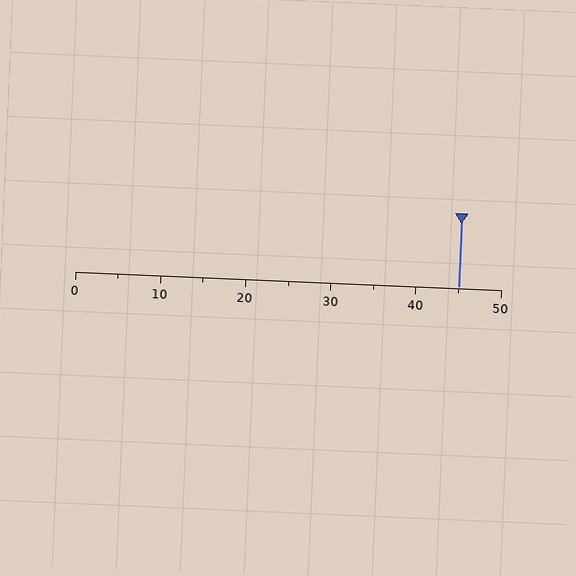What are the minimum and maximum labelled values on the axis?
The axis runs from 0 to 50.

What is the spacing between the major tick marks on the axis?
The major ticks are spaced 10 apart.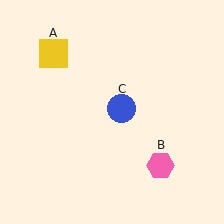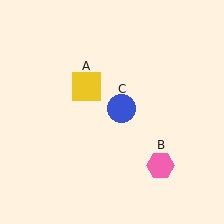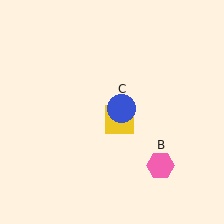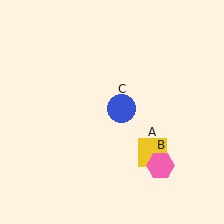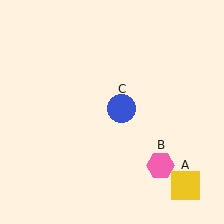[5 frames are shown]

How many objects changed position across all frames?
1 object changed position: yellow square (object A).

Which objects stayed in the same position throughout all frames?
Pink hexagon (object B) and blue circle (object C) remained stationary.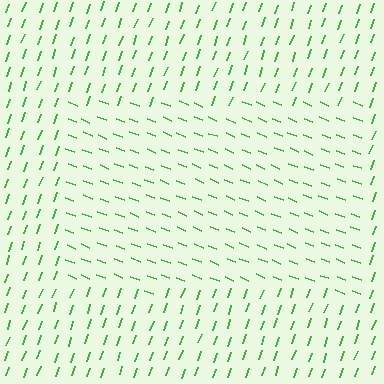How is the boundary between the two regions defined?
The boundary is defined purely by a change in line orientation (approximately 88 degrees difference). All lines are the same color and thickness.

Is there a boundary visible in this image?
Yes, there is a texture boundary formed by a change in line orientation.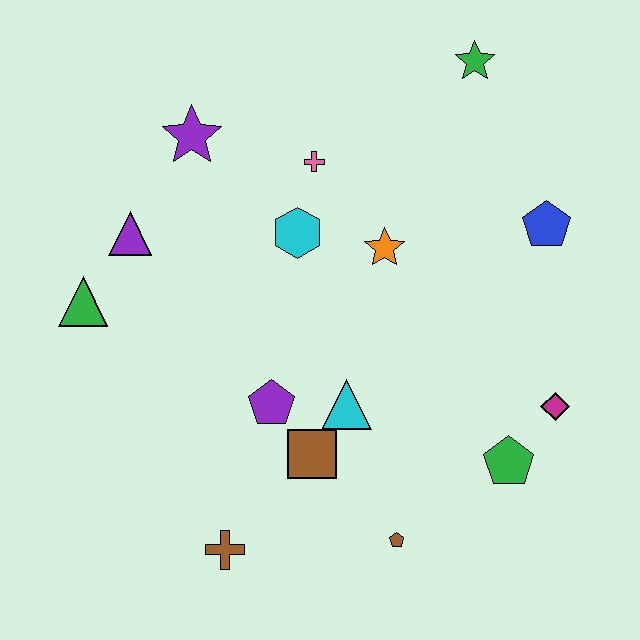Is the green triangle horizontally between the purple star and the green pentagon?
No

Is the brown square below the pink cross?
Yes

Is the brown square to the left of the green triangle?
No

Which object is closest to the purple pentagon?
The brown square is closest to the purple pentagon.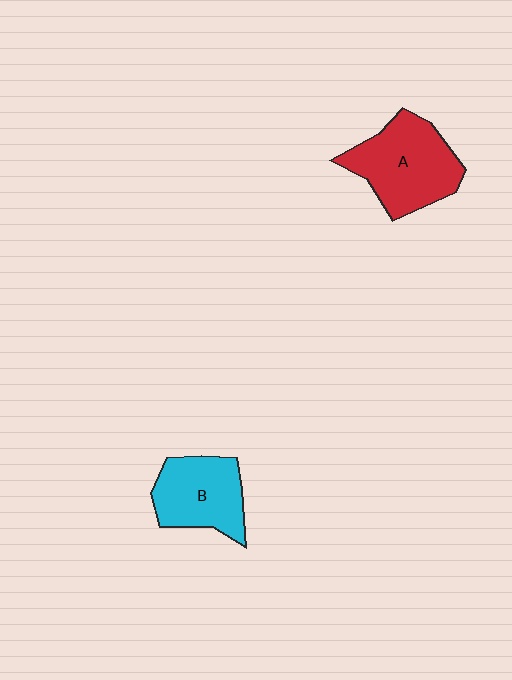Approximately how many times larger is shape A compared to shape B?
Approximately 1.3 times.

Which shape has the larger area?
Shape A (red).